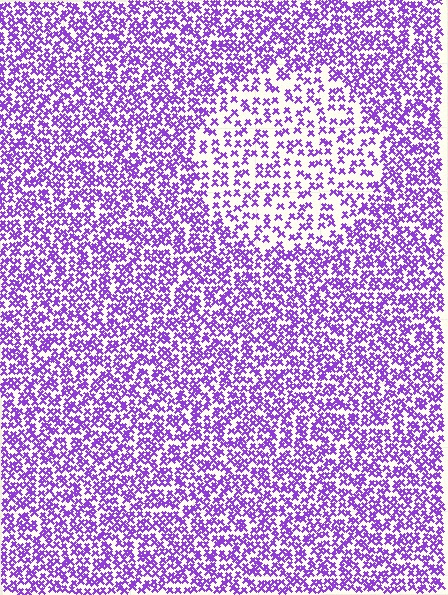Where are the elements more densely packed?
The elements are more densely packed outside the circle boundary.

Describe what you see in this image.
The image contains small purple elements arranged at two different densities. A circle-shaped region is visible where the elements are less densely packed than the surrounding area.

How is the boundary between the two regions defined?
The boundary is defined by a change in element density (approximately 2.0x ratio). All elements are the same color, size, and shape.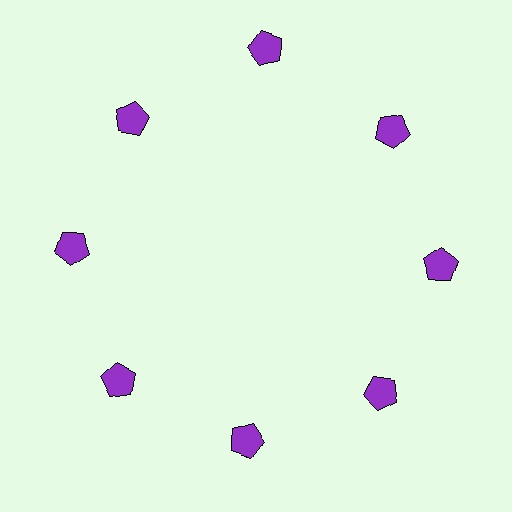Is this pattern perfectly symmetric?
No. The 8 purple pentagons are arranged in a ring, but one element near the 12 o'clock position is pushed outward from the center, breaking the 8-fold rotational symmetry.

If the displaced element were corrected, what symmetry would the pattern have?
It would have 8-fold rotational symmetry — the pattern would map onto itself every 45 degrees.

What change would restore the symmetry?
The symmetry would be restored by moving it inward, back onto the ring so that all 8 pentagons sit at equal angles and equal distance from the center.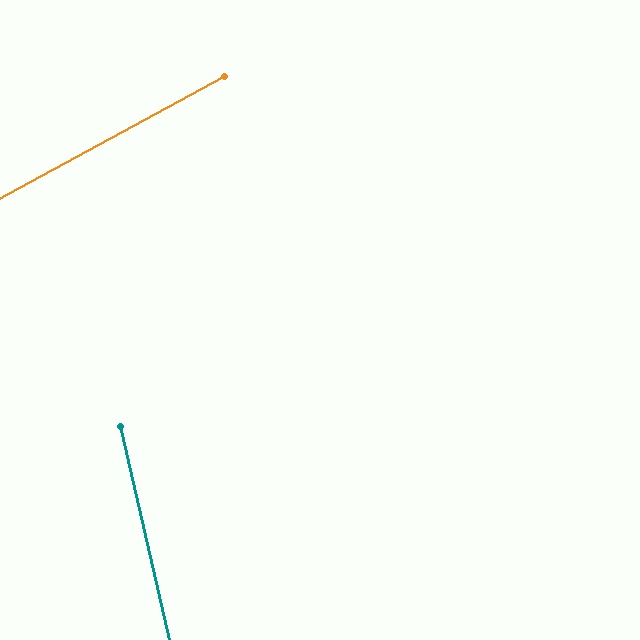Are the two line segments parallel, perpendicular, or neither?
Neither parallel nor perpendicular — they differ by about 75°.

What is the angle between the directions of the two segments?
Approximately 75 degrees.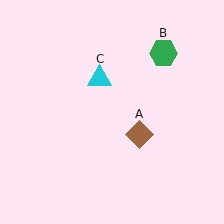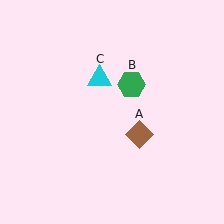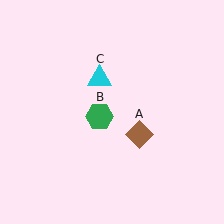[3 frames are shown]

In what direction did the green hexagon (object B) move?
The green hexagon (object B) moved down and to the left.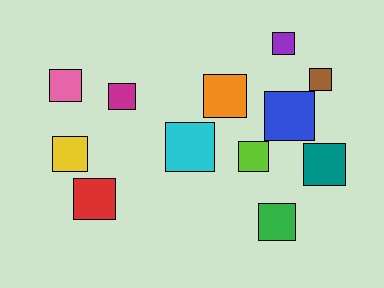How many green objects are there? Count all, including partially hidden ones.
There is 1 green object.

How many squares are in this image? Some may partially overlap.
There are 12 squares.